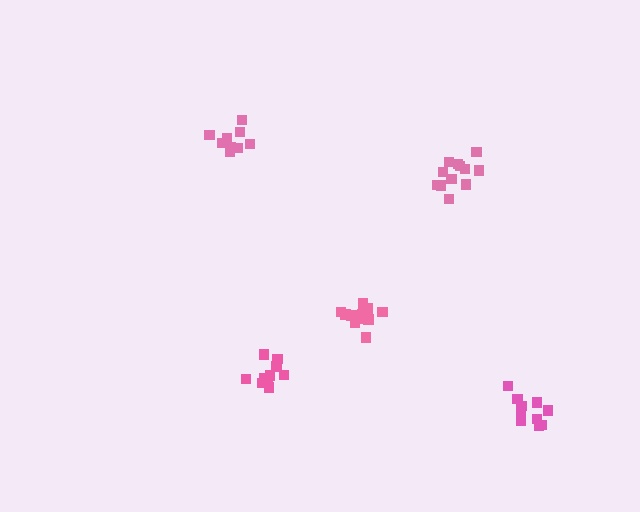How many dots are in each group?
Group 1: 13 dots, Group 2: 12 dots, Group 3: 11 dots, Group 4: 10 dots, Group 5: 9 dots (55 total).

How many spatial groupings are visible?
There are 5 spatial groupings.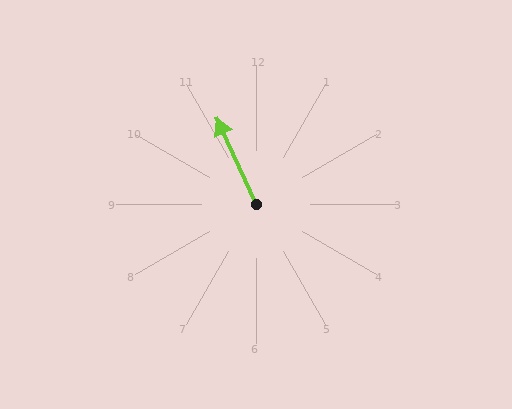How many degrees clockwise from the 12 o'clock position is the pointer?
Approximately 336 degrees.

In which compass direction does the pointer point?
Northwest.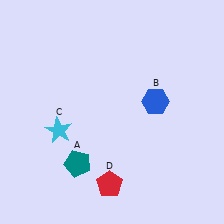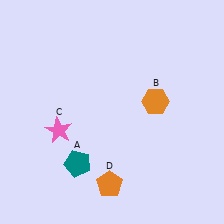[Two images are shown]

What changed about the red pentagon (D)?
In Image 1, D is red. In Image 2, it changed to orange.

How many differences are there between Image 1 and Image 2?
There are 3 differences between the two images.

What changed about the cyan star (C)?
In Image 1, C is cyan. In Image 2, it changed to pink.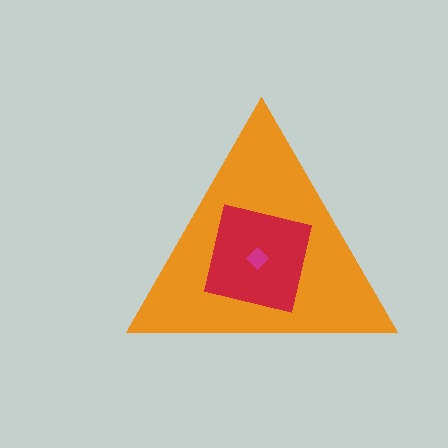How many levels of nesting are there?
3.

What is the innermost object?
The magenta diamond.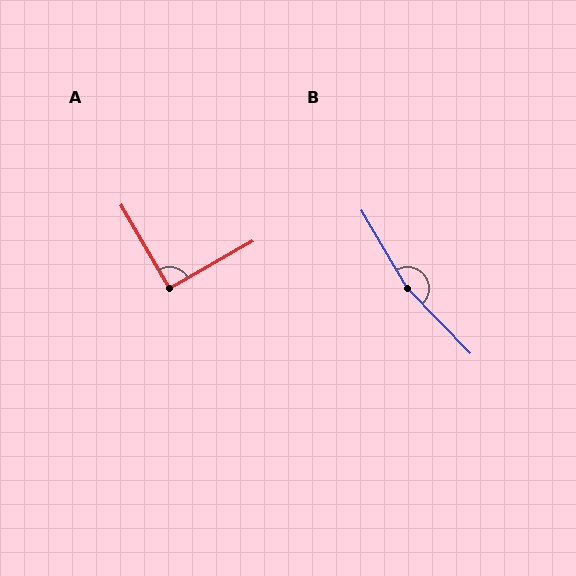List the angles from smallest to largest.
A (91°), B (167°).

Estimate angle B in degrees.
Approximately 167 degrees.